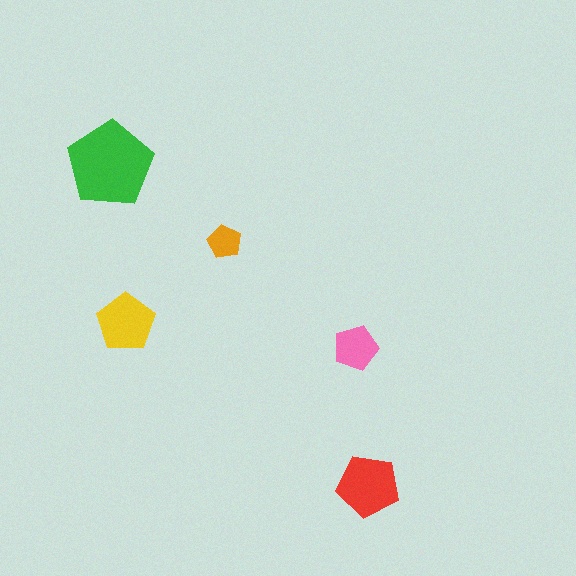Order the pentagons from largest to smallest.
the green one, the red one, the yellow one, the pink one, the orange one.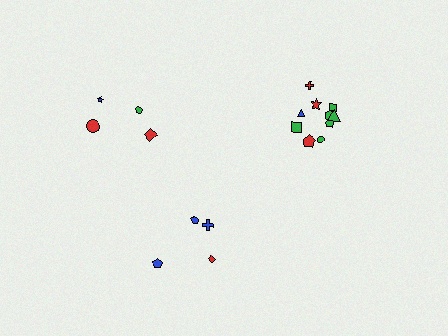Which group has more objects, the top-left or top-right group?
The top-right group.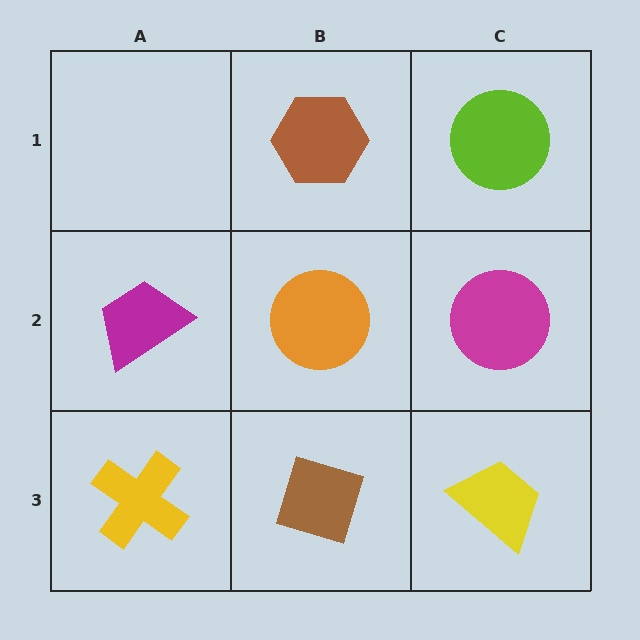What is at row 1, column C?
A lime circle.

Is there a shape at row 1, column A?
No, that cell is empty.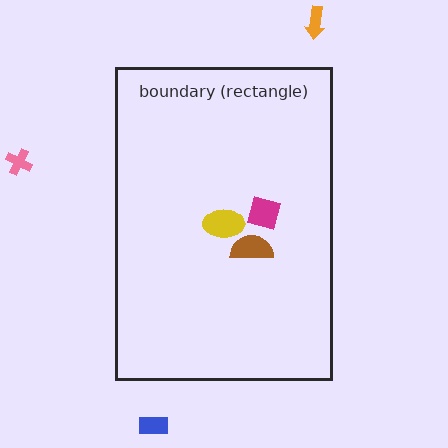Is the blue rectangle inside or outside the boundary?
Outside.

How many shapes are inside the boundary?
3 inside, 3 outside.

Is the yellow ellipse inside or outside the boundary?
Inside.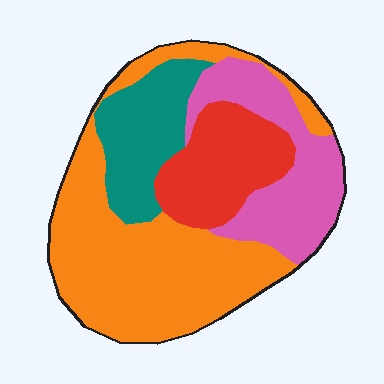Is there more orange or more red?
Orange.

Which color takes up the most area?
Orange, at roughly 45%.